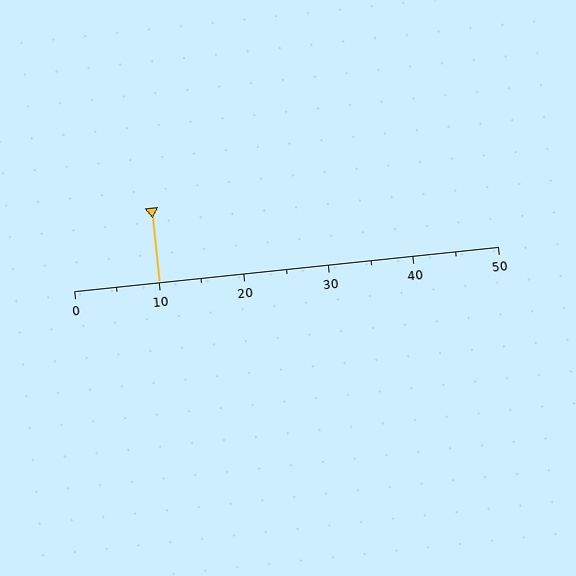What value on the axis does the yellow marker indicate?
The marker indicates approximately 10.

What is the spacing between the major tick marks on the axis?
The major ticks are spaced 10 apart.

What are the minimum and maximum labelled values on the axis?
The axis runs from 0 to 50.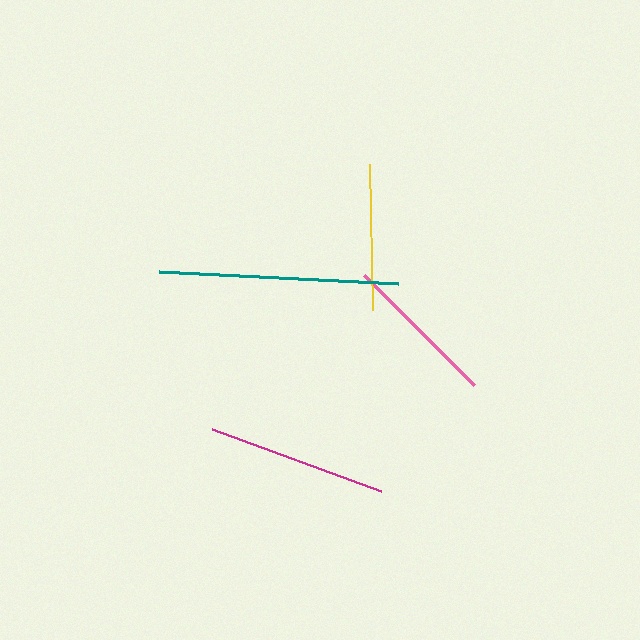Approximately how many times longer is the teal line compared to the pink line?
The teal line is approximately 1.5 times the length of the pink line.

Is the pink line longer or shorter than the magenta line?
The magenta line is longer than the pink line.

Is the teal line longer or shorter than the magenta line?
The teal line is longer than the magenta line.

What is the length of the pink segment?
The pink segment is approximately 156 pixels long.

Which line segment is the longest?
The teal line is the longest at approximately 239 pixels.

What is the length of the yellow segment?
The yellow segment is approximately 147 pixels long.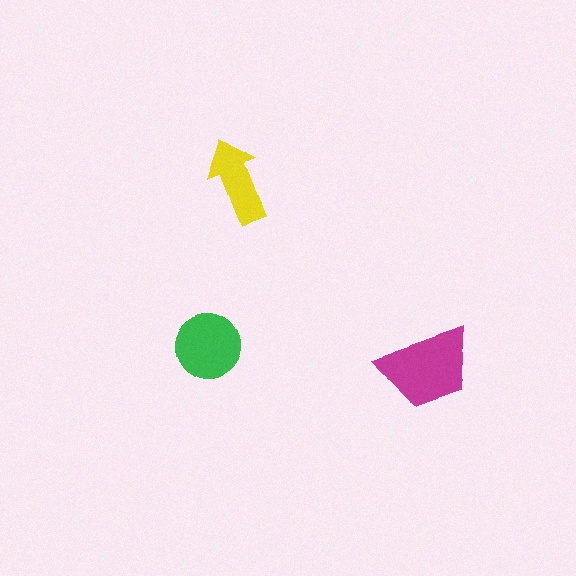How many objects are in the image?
There are 3 objects in the image.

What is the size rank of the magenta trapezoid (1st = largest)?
1st.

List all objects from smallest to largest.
The yellow arrow, the green circle, the magenta trapezoid.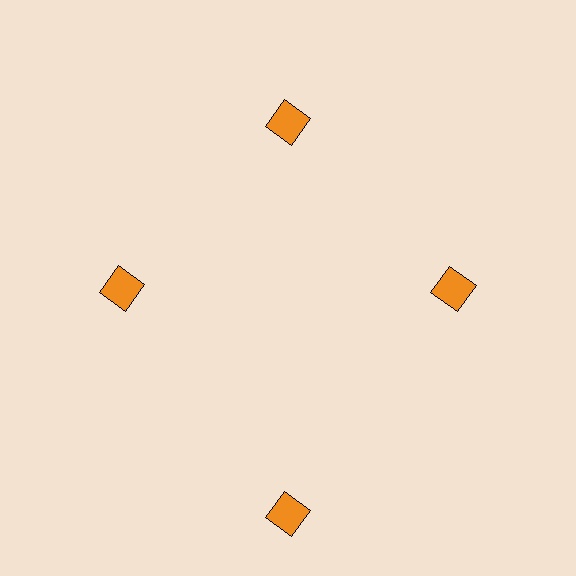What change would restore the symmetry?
The symmetry would be restored by moving it inward, back onto the ring so that all 4 diamonds sit at equal angles and equal distance from the center.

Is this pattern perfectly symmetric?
No. The 4 orange diamonds are arranged in a ring, but one element near the 6 o'clock position is pushed outward from the center, breaking the 4-fold rotational symmetry.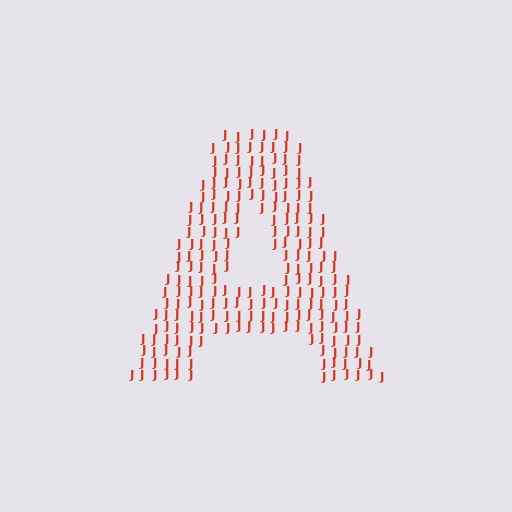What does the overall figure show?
The overall figure shows the letter A.